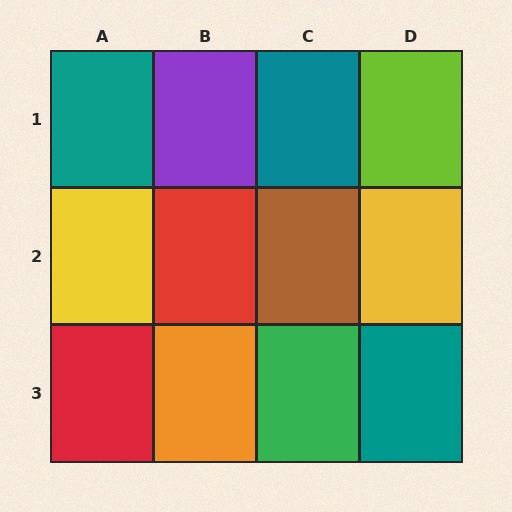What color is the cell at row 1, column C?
Teal.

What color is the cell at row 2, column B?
Red.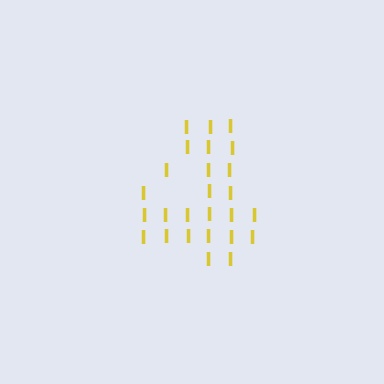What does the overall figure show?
The overall figure shows the digit 4.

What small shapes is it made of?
It is made of small letter I's.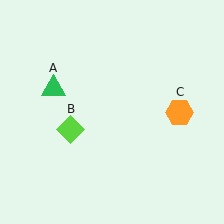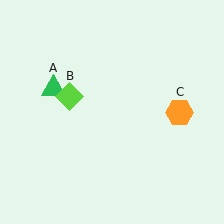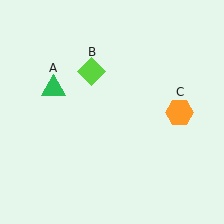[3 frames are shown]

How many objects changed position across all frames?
1 object changed position: lime diamond (object B).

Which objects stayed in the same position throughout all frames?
Green triangle (object A) and orange hexagon (object C) remained stationary.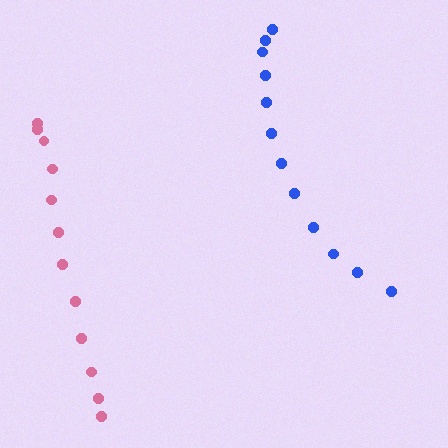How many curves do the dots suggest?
There are 2 distinct paths.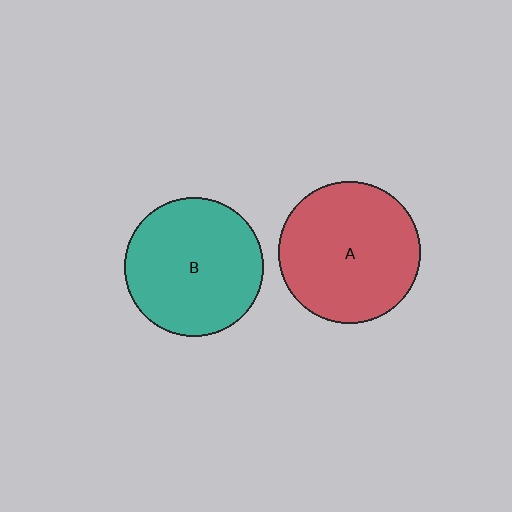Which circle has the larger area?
Circle A (red).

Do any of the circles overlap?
No, none of the circles overlap.